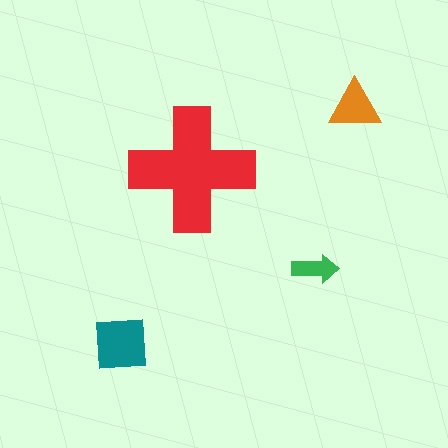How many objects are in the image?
There are 4 objects in the image.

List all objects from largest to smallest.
The red cross, the teal square, the orange triangle, the green arrow.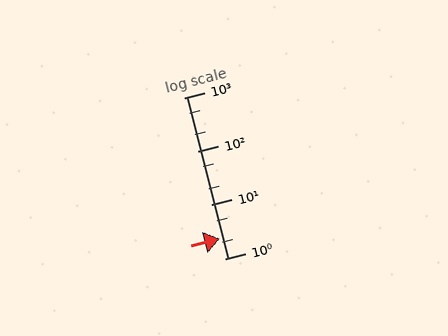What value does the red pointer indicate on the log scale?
The pointer indicates approximately 2.3.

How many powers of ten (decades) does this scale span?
The scale spans 3 decades, from 1 to 1000.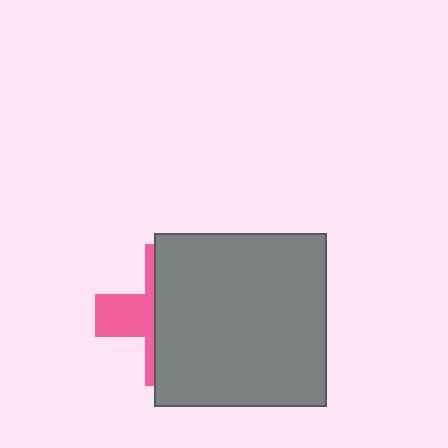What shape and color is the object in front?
The object in front is a gray square.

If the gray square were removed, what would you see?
You would see the complete pink cross.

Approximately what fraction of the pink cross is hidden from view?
Roughly 68% of the pink cross is hidden behind the gray square.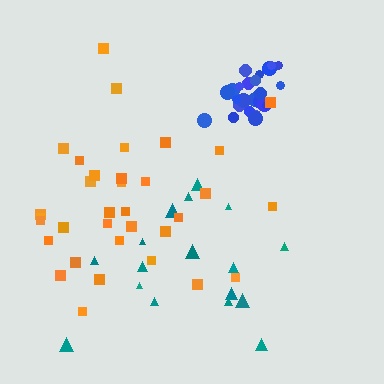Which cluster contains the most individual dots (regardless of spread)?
Orange (34).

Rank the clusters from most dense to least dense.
blue, orange, teal.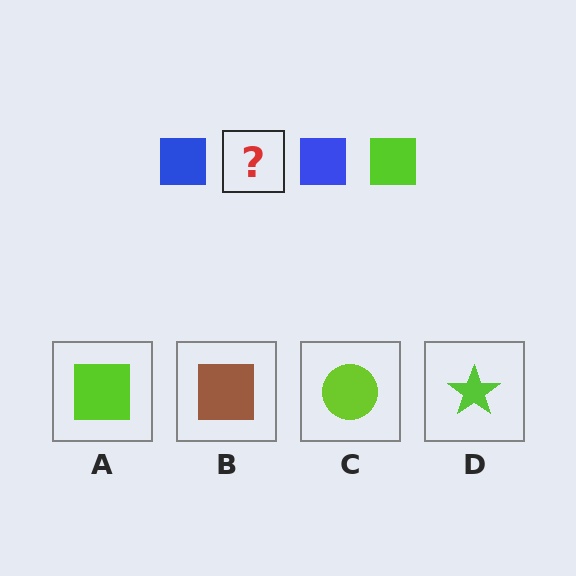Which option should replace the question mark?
Option A.